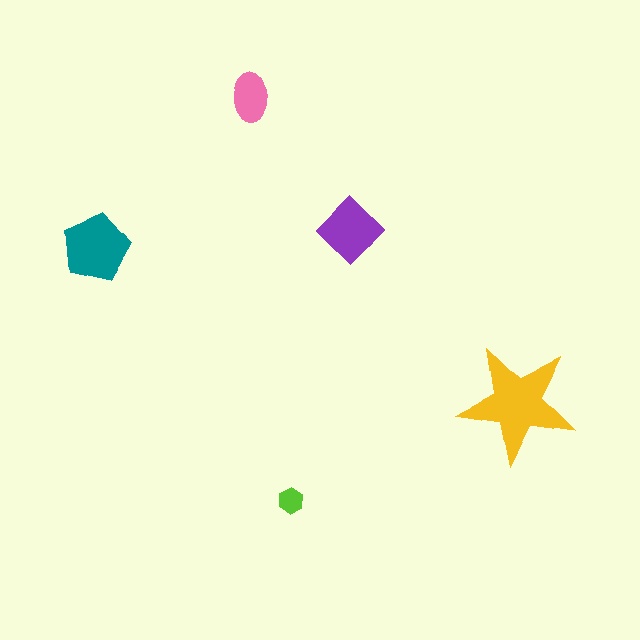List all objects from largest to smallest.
The yellow star, the teal pentagon, the purple diamond, the pink ellipse, the lime hexagon.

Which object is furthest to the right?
The yellow star is rightmost.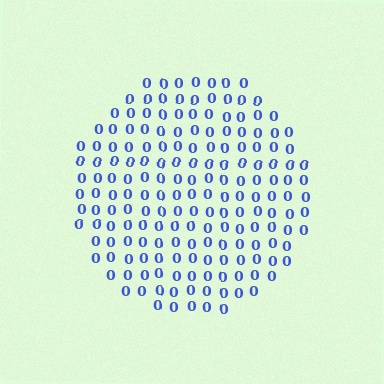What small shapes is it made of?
It is made of small digit 0's.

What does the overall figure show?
The overall figure shows a circle.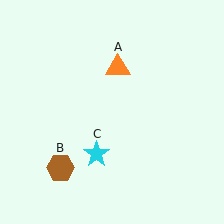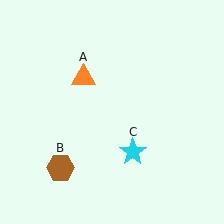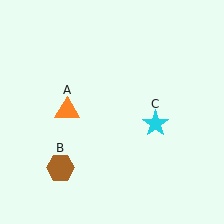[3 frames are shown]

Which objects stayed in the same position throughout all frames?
Brown hexagon (object B) remained stationary.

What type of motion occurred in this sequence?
The orange triangle (object A), cyan star (object C) rotated counterclockwise around the center of the scene.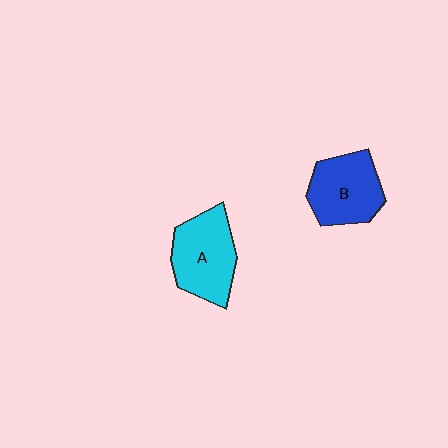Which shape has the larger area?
Shape A (cyan).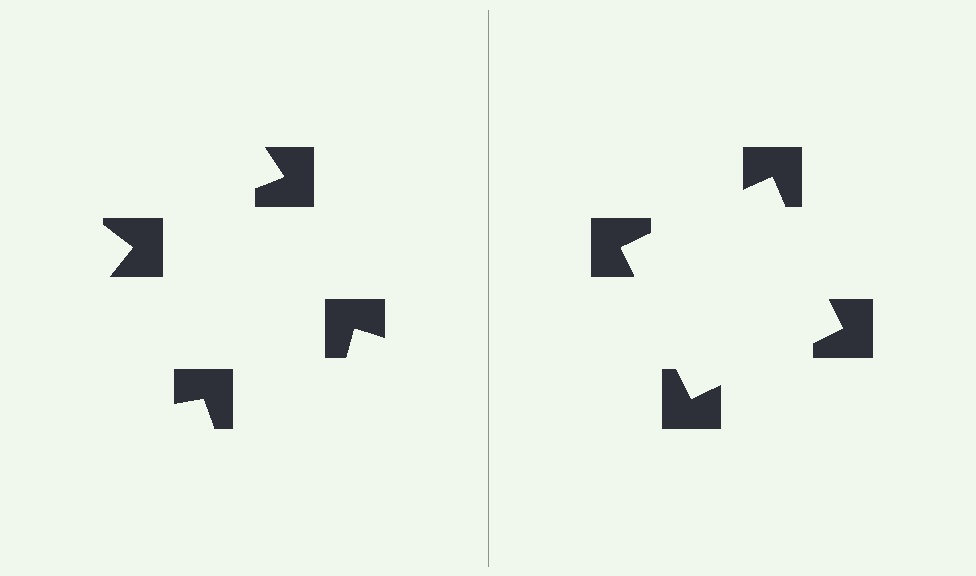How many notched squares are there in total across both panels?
8 — 4 on each side.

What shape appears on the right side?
An illusory square.